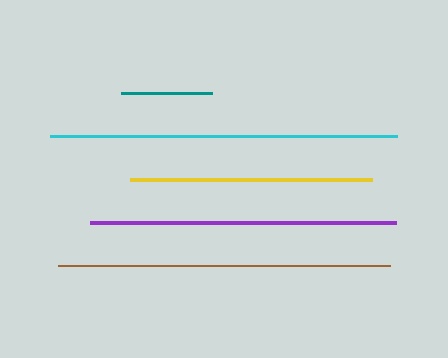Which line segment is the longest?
The cyan line is the longest at approximately 347 pixels.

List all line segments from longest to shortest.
From longest to shortest: cyan, brown, purple, yellow, teal.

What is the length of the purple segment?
The purple segment is approximately 307 pixels long.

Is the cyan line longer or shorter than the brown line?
The cyan line is longer than the brown line.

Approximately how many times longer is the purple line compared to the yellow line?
The purple line is approximately 1.3 times the length of the yellow line.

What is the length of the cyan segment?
The cyan segment is approximately 347 pixels long.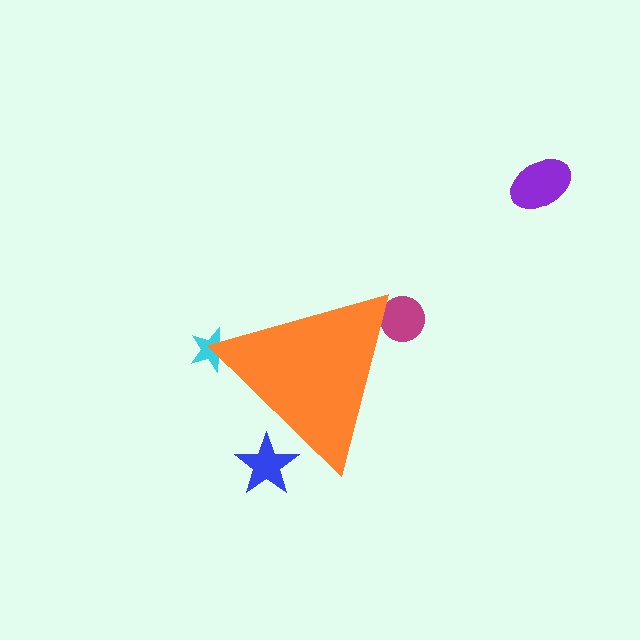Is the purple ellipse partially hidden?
No, the purple ellipse is fully visible.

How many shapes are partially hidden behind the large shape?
3 shapes are partially hidden.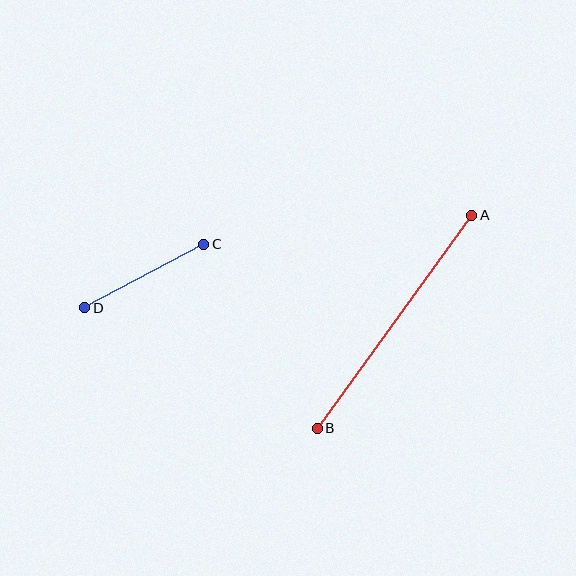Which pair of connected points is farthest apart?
Points A and B are farthest apart.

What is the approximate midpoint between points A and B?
The midpoint is at approximately (394, 322) pixels.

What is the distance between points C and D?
The distance is approximately 135 pixels.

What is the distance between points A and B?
The distance is approximately 263 pixels.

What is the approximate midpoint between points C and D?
The midpoint is at approximately (144, 276) pixels.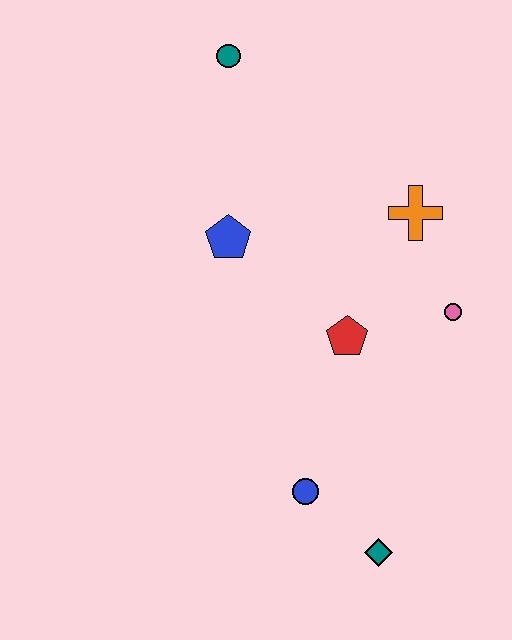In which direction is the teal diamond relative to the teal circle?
The teal diamond is below the teal circle.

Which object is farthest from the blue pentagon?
The teal diamond is farthest from the blue pentagon.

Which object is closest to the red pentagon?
The pink circle is closest to the red pentagon.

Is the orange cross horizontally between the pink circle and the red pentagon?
Yes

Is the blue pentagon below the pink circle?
No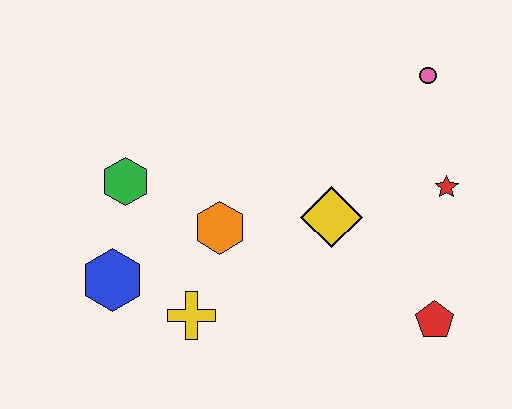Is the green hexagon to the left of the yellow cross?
Yes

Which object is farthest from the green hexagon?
The red pentagon is farthest from the green hexagon.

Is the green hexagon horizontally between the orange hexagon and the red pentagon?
No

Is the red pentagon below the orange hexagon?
Yes